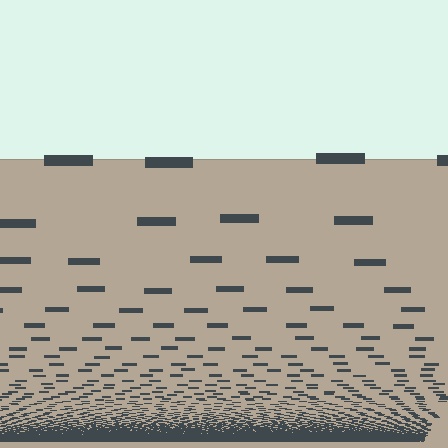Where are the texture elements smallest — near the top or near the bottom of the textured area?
Near the bottom.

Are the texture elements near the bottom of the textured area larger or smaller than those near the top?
Smaller. The gradient is inverted — elements near the bottom are smaller and denser.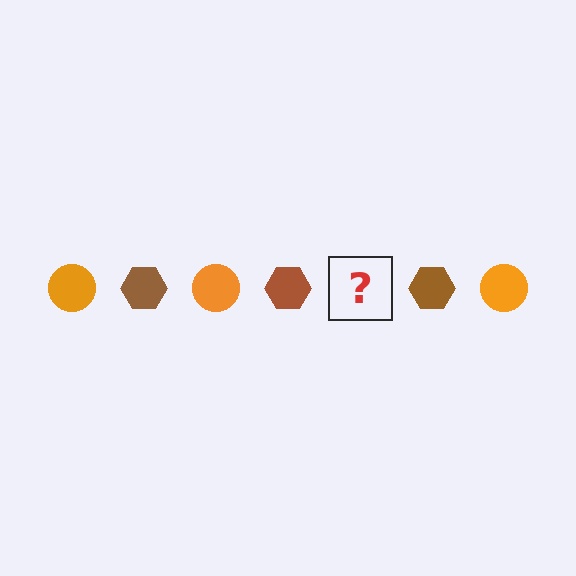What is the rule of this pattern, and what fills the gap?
The rule is that the pattern alternates between orange circle and brown hexagon. The gap should be filled with an orange circle.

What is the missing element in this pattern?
The missing element is an orange circle.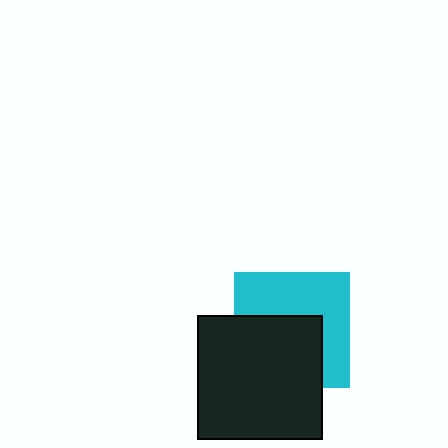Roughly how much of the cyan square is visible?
About half of it is visible (roughly 52%).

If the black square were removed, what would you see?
You would see the complete cyan square.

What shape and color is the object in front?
The object in front is a black square.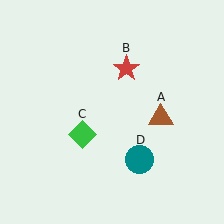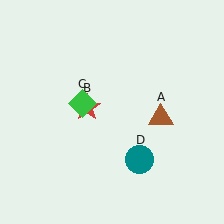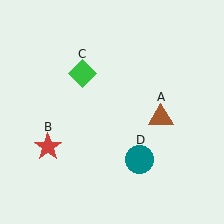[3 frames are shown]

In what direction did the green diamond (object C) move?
The green diamond (object C) moved up.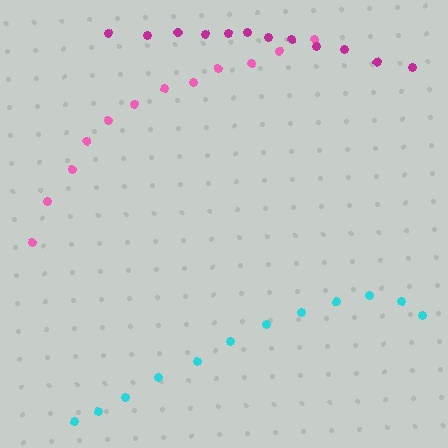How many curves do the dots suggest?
There are 3 distinct paths.